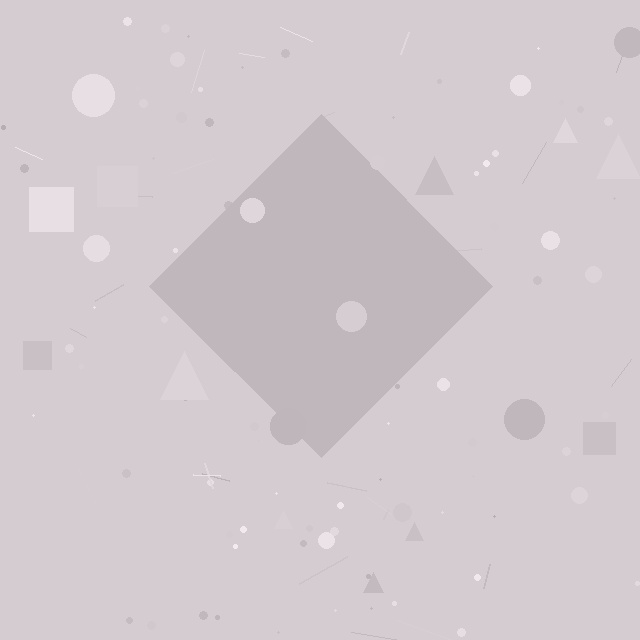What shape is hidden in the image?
A diamond is hidden in the image.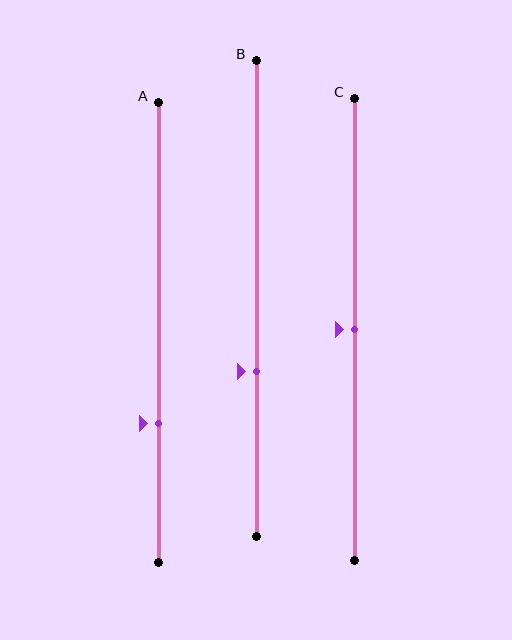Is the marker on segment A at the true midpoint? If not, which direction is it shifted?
No, the marker on segment A is shifted downward by about 20% of the segment length.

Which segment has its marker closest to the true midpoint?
Segment C has its marker closest to the true midpoint.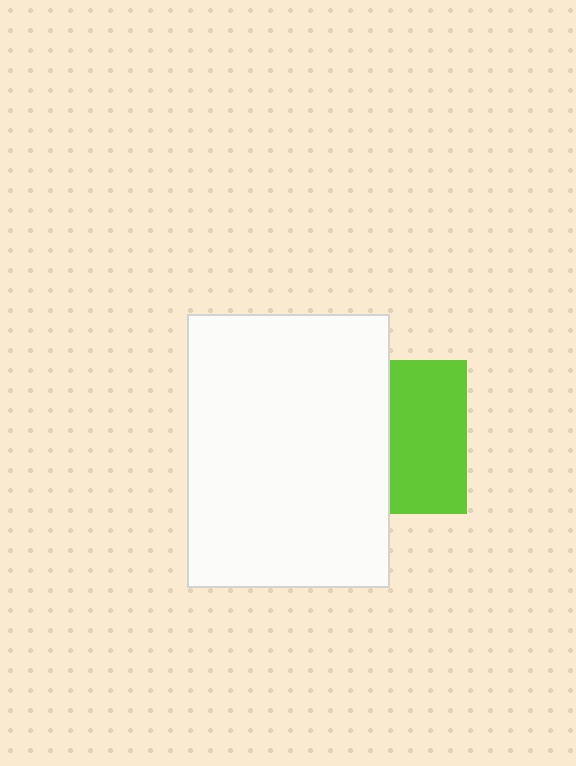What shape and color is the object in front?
The object in front is a white rectangle.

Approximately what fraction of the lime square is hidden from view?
Roughly 49% of the lime square is hidden behind the white rectangle.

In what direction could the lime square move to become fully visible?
The lime square could move right. That would shift it out from behind the white rectangle entirely.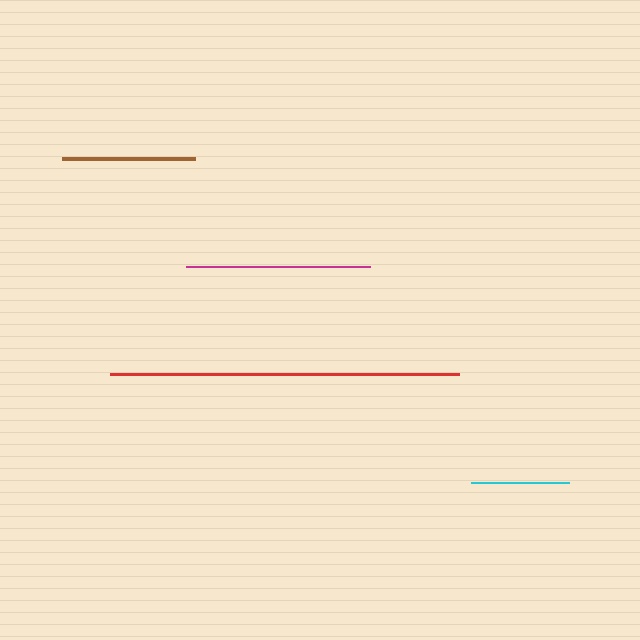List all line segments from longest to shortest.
From longest to shortest: red, magenta, brown, cyan.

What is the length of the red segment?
The red segment is approximately 350 pixels long.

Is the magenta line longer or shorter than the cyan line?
The magenta line is longer than the cyan line.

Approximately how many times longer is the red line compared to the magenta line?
The red line is approximately 1.9 times the length of the magenta line.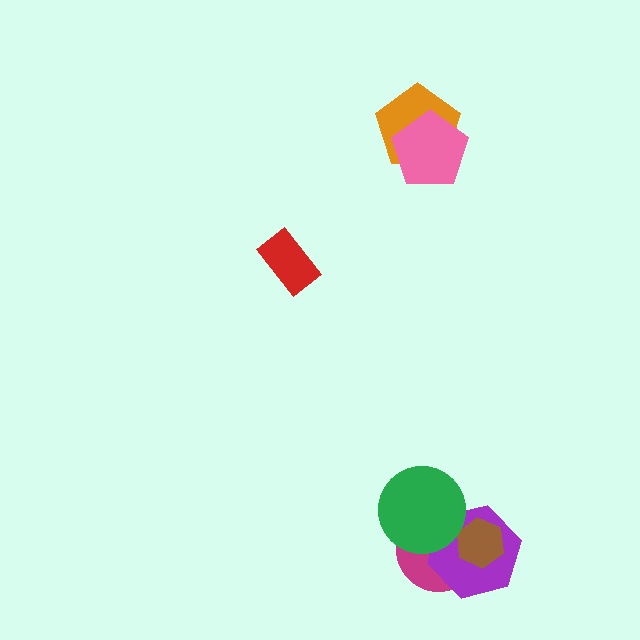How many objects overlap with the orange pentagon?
1 object overlaps with the orange pentagon.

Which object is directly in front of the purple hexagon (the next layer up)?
The brown hexagon is directly in front of the purple hexagon.